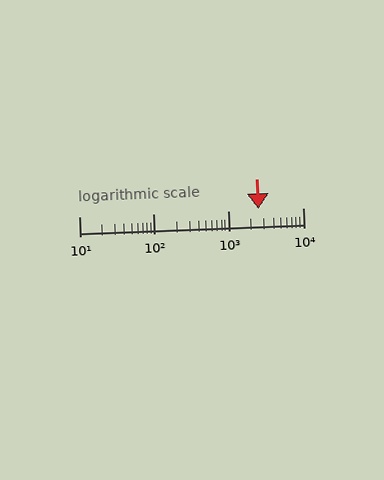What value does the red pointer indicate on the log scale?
The pointer indicates approximately 2500.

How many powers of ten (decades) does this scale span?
The scale spans 3 decades, from 10 to 10000.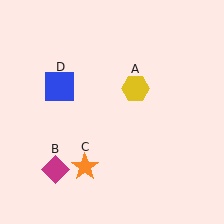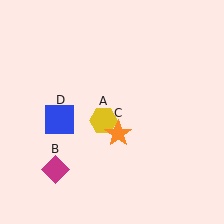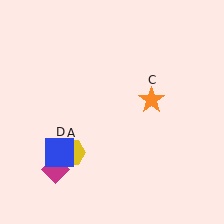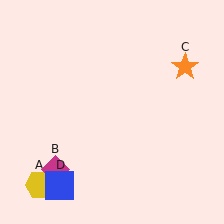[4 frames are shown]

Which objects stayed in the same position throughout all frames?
Magenta diamond (object B) remained stationary.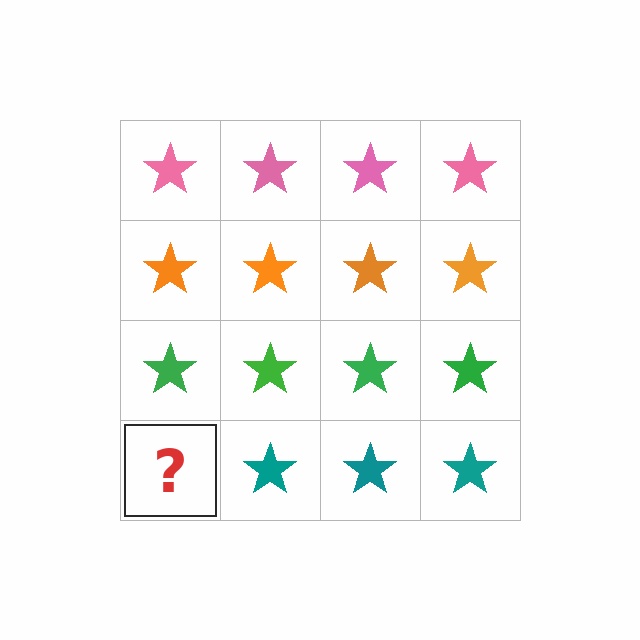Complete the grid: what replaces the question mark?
The question mark should be replaced with a teal star.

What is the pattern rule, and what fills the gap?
The rule is that each row has a consistent color. The gap should be filled with a teal star.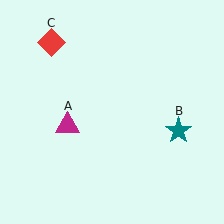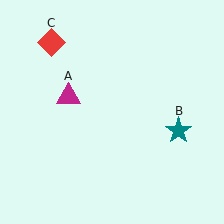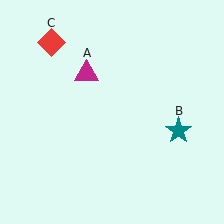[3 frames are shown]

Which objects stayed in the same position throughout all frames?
Teal star (object B) and red diamond (object C) remained stationary.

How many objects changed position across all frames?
1 object changed position: magenta triangle (object A).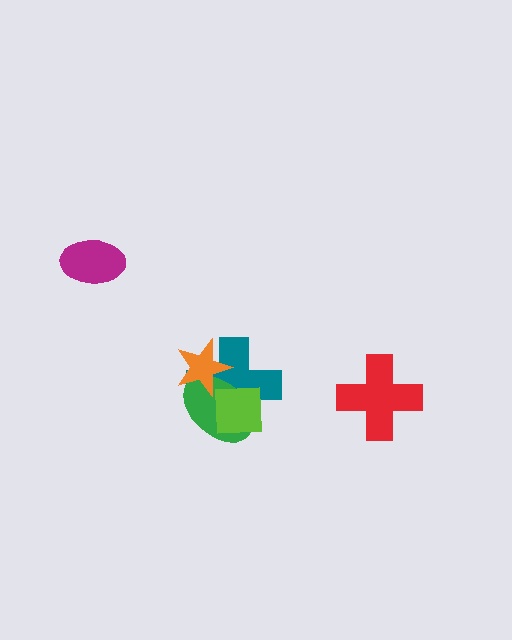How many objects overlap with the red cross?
0 objects overlap with the red cross.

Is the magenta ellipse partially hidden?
No, no other shape covers it.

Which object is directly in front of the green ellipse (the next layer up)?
The lime square is directly in front of the green ellipse.